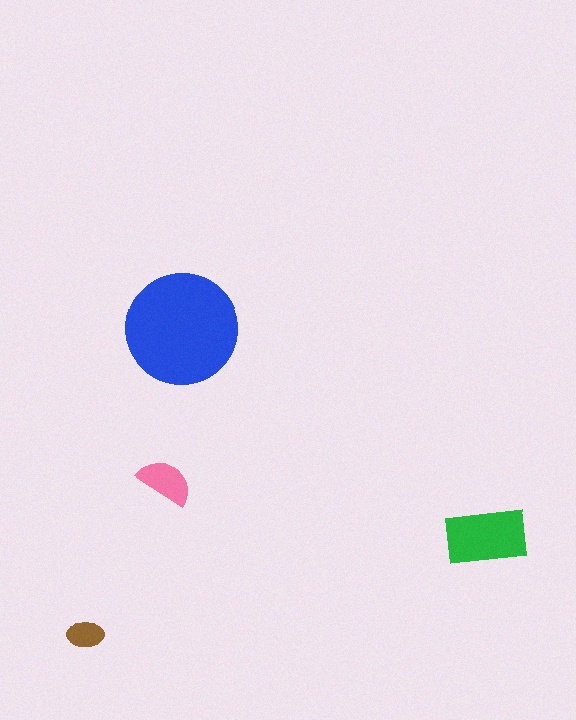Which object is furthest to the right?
The green rectangle is rightmost.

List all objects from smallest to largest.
The brown ellipse, the pink semicircle, the green rectangle, the blue circle.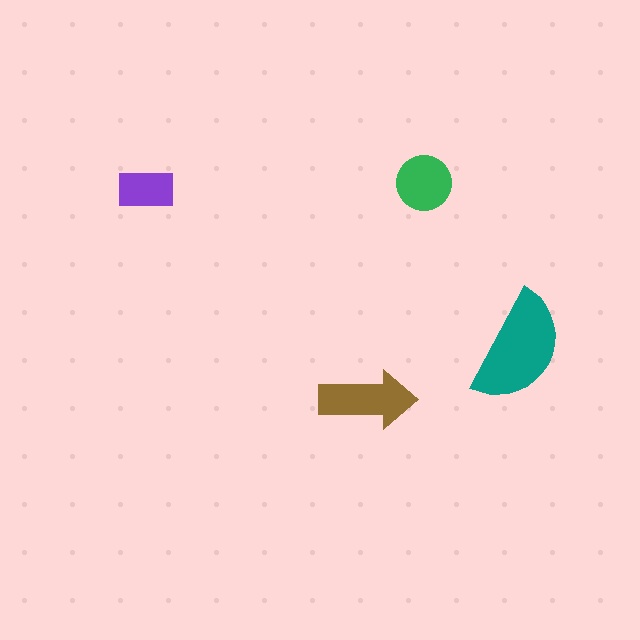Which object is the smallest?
The purple rectangle.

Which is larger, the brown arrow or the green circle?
The brown arrow.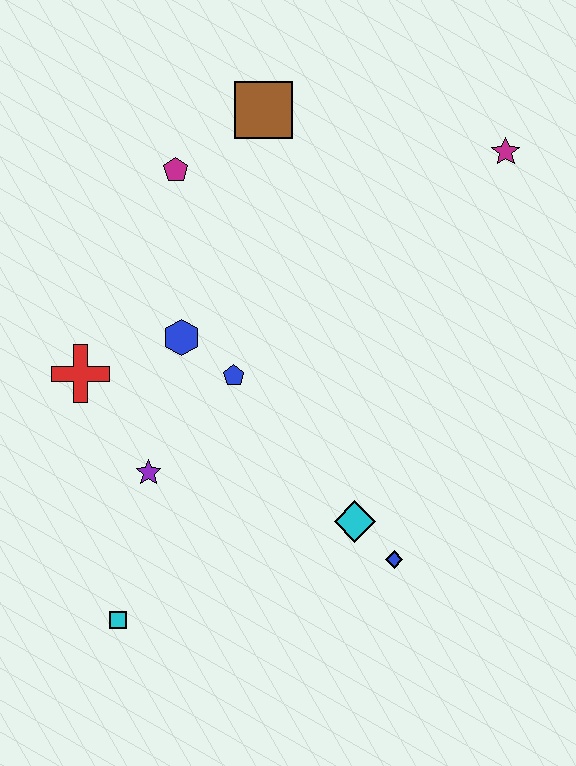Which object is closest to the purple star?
The red cross is closest to the purple star.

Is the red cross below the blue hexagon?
Yes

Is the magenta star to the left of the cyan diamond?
No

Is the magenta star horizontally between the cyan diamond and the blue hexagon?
No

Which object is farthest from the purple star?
The magenta star is farthest from the purple star.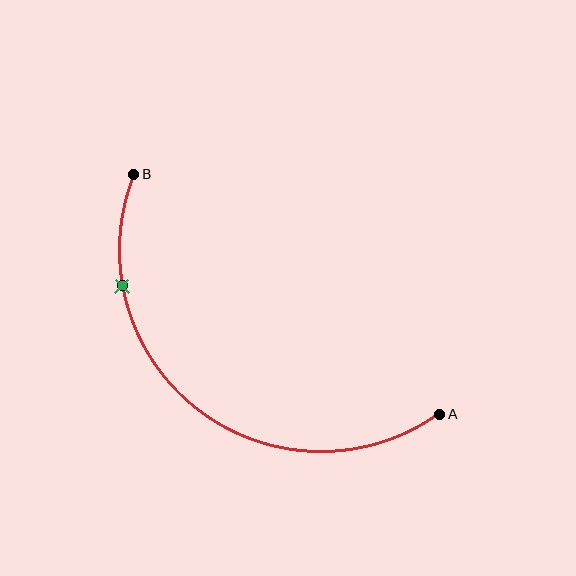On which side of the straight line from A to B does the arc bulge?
The arc bulges below and to the left of the straight line connecting A and B.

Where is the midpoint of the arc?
The arc midpoint is the point on the curve farthest from the straight line joining A and B. It sits below and to the left of that line.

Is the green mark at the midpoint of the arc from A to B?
No. The green mark lies on the arc but is closer to endpoint B. The arc midpoint would be at the point on the curve equidistant along the arc from both A and B.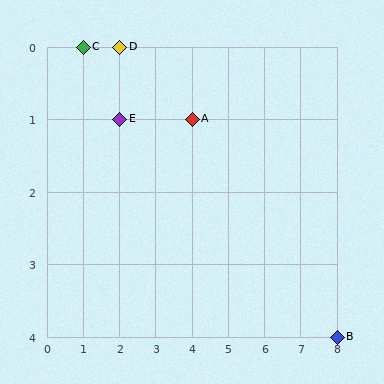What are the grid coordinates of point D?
Point D is at grid coordinates (2, 0).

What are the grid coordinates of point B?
Point B is at grid coordinates (8, 4).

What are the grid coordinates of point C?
Point C is at grid coordinates (1, 0).